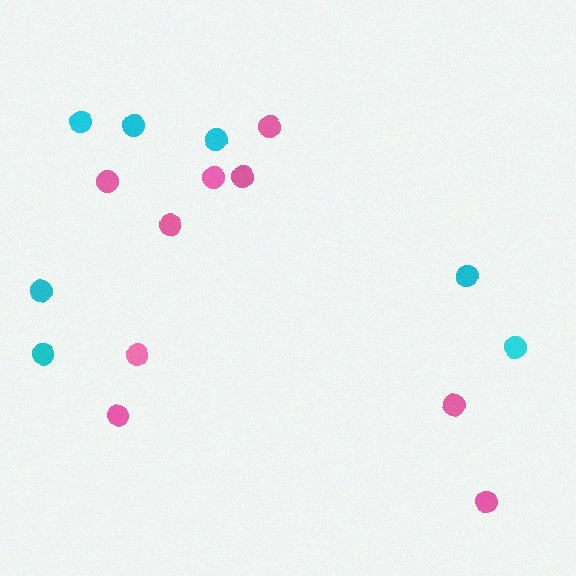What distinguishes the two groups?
There are 2 groups: one group of pink circles (9) and one group of cyan circles (7).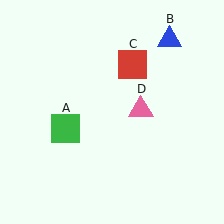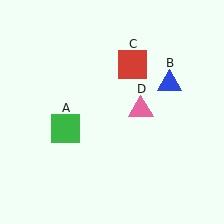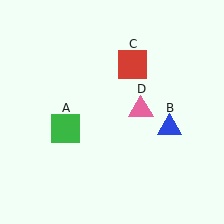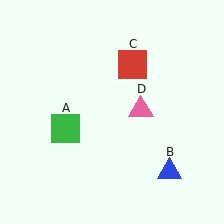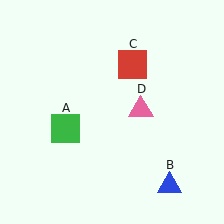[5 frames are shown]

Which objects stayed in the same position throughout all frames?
Green square (object A) and red square (object C) and pink triangle (object D) remained stationary.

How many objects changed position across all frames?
1 object changed position: blue triangle (object B).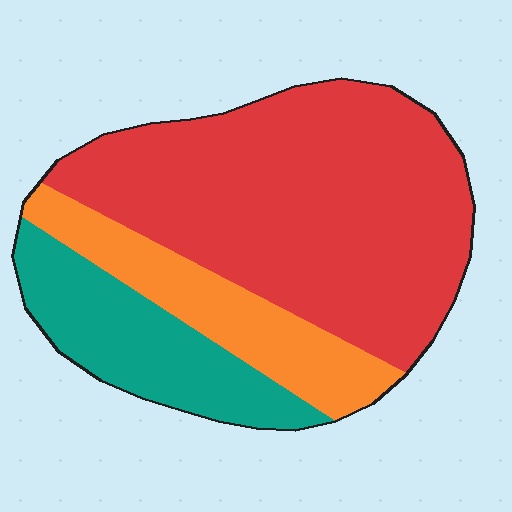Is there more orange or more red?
Red.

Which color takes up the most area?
Red, at roughly 60%.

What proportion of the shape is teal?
Teal takes up about one fifth (1/5) of the shape.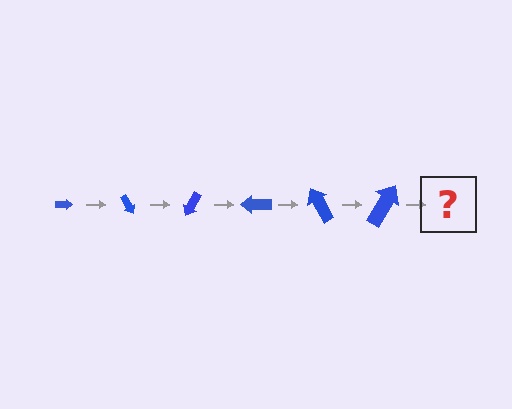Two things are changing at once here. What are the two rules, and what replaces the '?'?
The two rules are that the arrow grows larger each step and it rotates 60 degrees each step. The '?' should be an arrow, larger than the previous one and rotated 360 degrees from the start.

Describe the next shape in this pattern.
It should be an arrow, larger than the previous one and rotated 360 degrees from the start.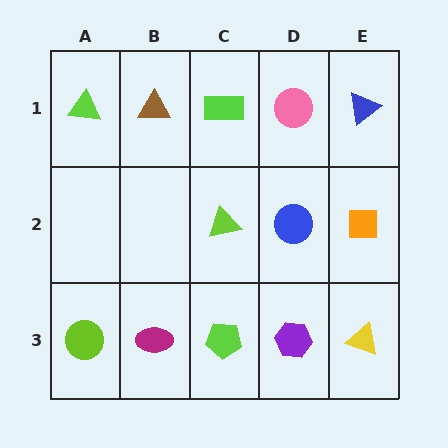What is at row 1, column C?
A lime rectangle.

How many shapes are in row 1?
5 shapes.